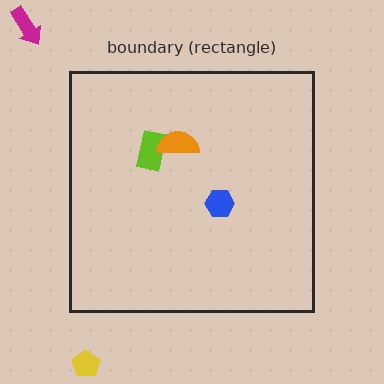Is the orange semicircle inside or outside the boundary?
Inside.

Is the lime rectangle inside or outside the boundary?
Inside.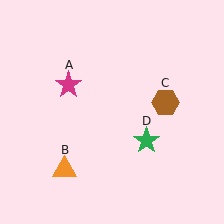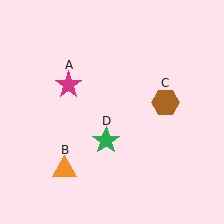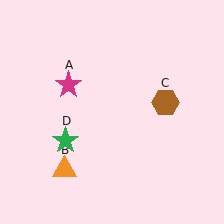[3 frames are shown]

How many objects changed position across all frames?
1 object changed position: green star (object D).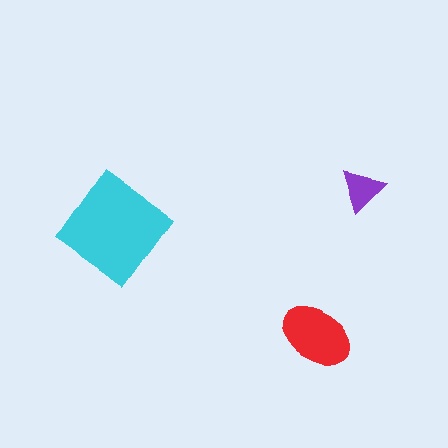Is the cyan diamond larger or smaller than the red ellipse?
Larger.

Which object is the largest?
The cyan diamond.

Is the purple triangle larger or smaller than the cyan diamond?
Smaller.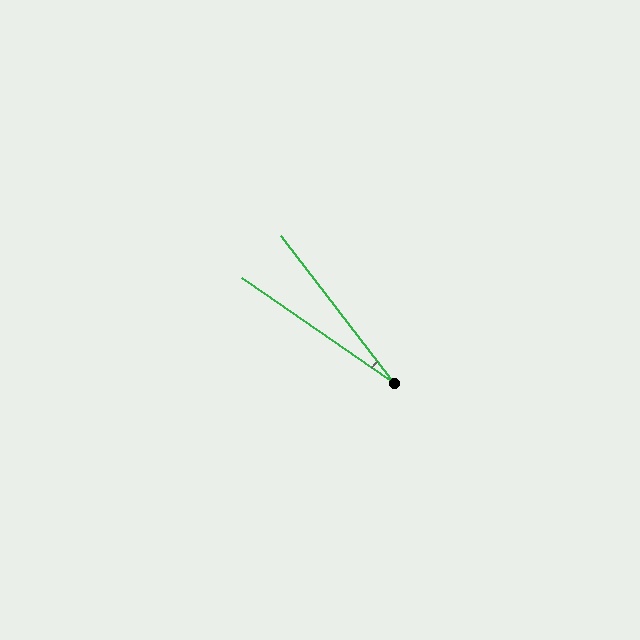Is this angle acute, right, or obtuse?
It is acute.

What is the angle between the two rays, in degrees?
Approximately 18 degrees.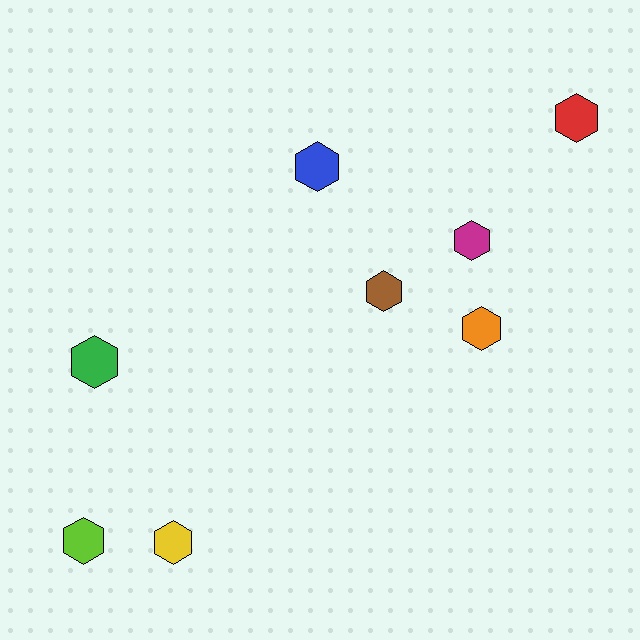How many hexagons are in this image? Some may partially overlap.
There are 8 hexagons.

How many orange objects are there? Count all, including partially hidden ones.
There is 1 orange object.